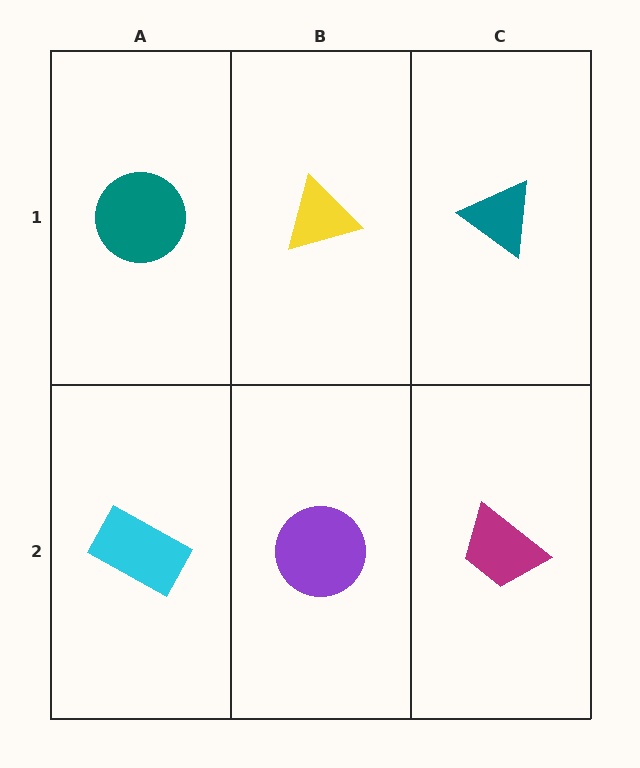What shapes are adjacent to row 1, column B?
A purple circle (row 2, column B), a teal circle (row 1, column A), a teal triangle (row 1, column C).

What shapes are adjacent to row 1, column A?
A cyan rectangle (row 2, column A), a yellow triangle (row 1, column B).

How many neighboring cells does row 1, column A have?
2.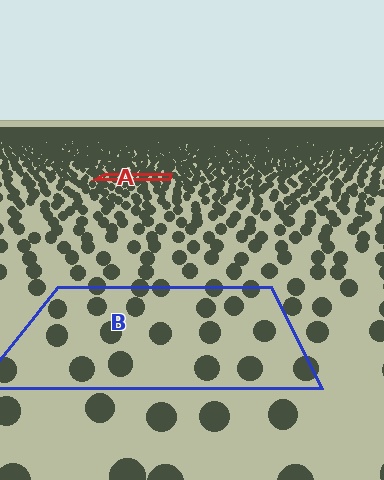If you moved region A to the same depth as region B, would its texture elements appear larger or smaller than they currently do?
They would appear larger. At a closer depth, the same texture elements are projected at a bigger on-screen size.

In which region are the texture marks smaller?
The texture marks are smaller in region A, because it is farther away.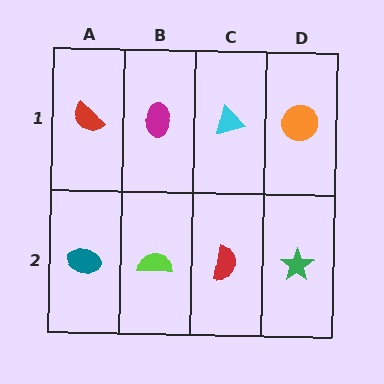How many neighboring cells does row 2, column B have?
3.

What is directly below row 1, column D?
A green star.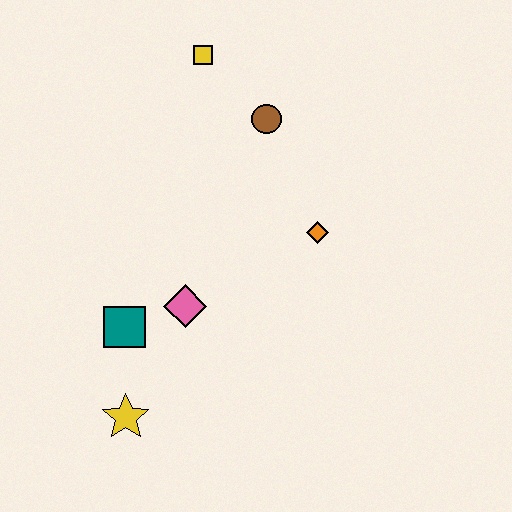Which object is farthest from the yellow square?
The yellow star is farthest from the yellow square.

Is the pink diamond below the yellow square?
Yes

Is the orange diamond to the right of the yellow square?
Yes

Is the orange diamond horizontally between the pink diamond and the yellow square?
No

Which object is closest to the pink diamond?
The teal square is closest to the pink diamond.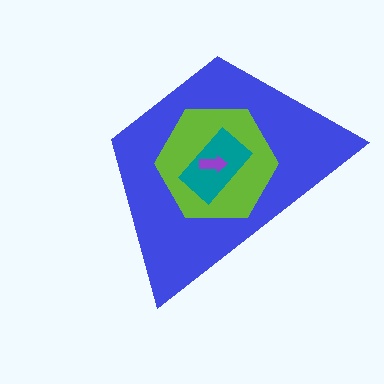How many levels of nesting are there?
4.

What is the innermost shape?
The purple arrow.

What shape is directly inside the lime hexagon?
The teal rectangle.